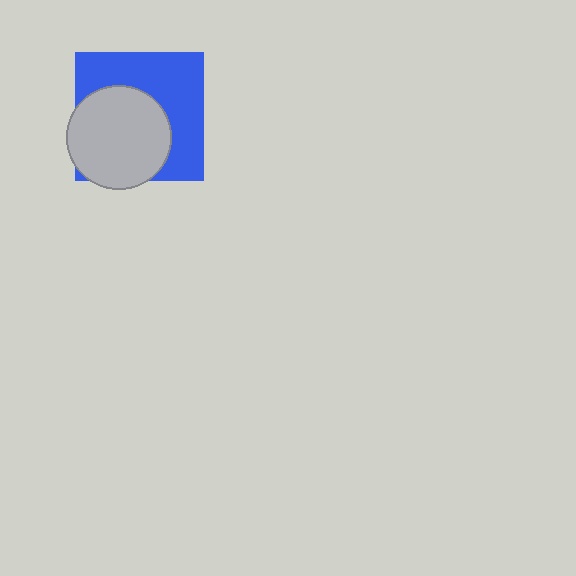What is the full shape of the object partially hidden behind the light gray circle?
The partially hidden object is a blue square.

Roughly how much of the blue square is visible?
About half of it is visible (roughly 52%).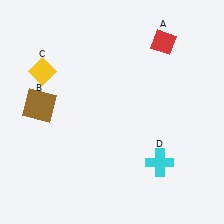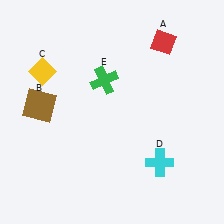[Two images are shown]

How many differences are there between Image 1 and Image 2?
There is 1 difference between the two images.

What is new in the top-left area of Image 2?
A green cross (E) was added in the top-left area of Image 2.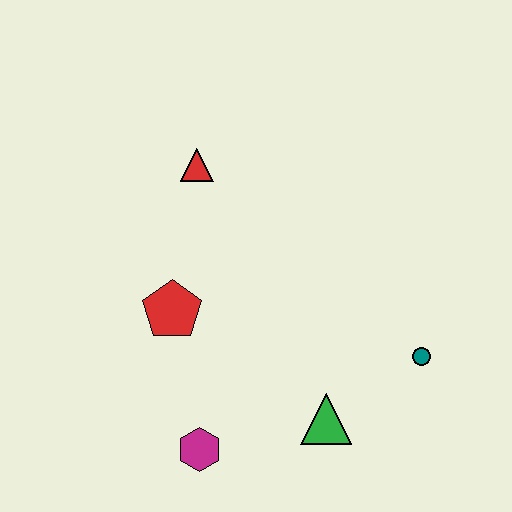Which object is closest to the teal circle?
The green triangle is closest to the teal circle.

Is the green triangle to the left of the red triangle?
No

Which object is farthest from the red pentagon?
The teal circle is farthest from the red pentagon.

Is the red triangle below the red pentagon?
No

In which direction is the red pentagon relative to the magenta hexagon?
The red pentagon is above the magenta hexagon.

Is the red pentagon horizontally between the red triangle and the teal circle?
No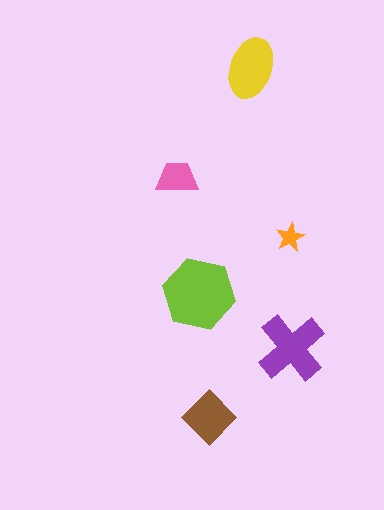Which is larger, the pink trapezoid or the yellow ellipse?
The yellow ellipse.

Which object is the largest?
The lime hexagon.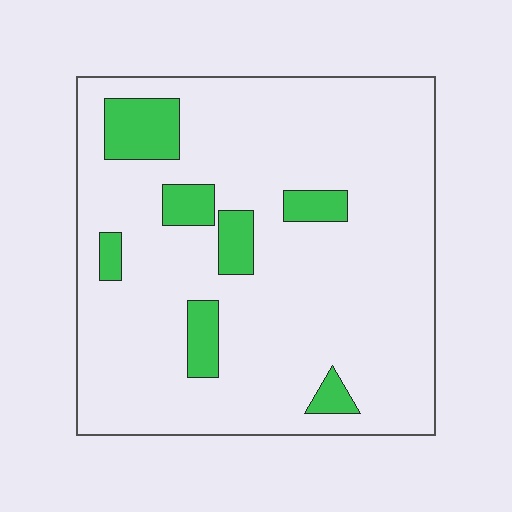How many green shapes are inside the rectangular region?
7.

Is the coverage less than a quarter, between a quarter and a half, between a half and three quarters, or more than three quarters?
Less than a quarter.